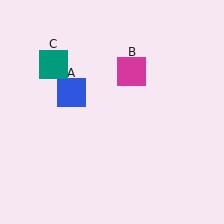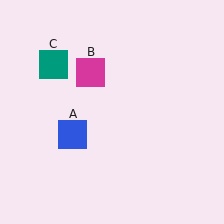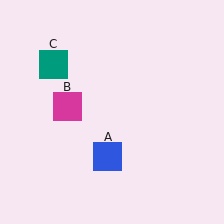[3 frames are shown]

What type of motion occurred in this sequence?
The blue square (object A), magenta square (object B) rotated counterclockwise around the center of the scene.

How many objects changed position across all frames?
2 objects changed position: blue square (object A), magenta square (object B).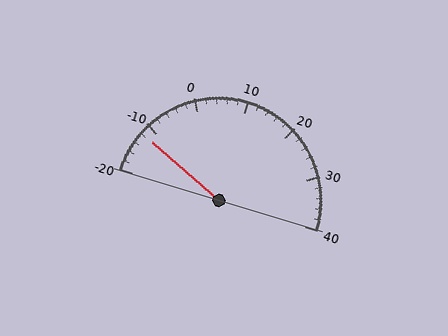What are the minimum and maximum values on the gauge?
The gauge ranges from -20 to 40.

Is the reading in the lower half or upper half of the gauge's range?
The reading is in the lower half of the range (-20 to 40).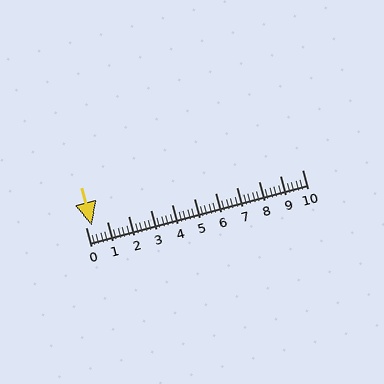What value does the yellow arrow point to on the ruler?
The yellow arrow points to approximately 0.3.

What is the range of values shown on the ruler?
The ruler shows values from 0 to 10.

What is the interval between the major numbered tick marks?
The major tick marks are spaced 1 units apart.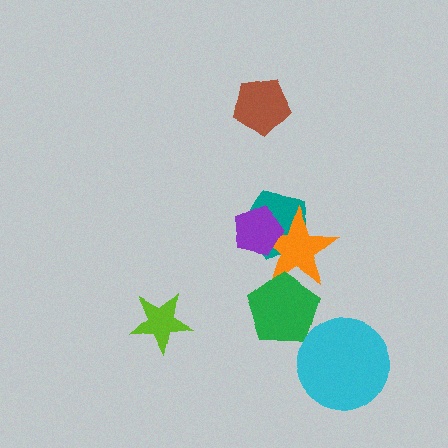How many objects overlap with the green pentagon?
1 object overlaps with the green pentagon.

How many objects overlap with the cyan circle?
0 objects overlap with the cyan circle.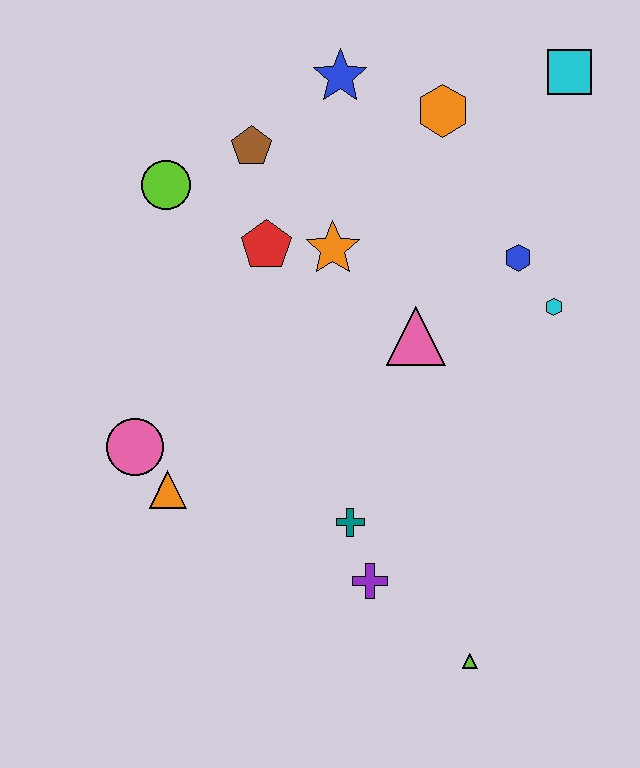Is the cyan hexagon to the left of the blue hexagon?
No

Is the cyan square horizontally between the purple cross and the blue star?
No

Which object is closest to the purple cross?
The teal cross is closest to the purple cross.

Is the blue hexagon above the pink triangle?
Yes